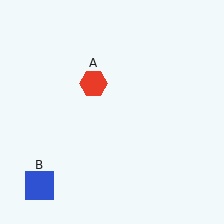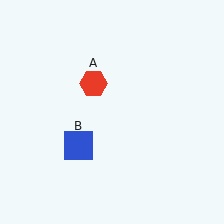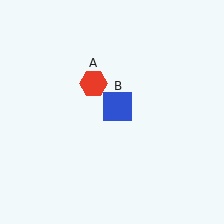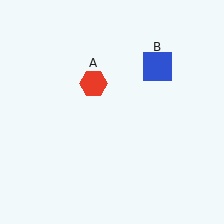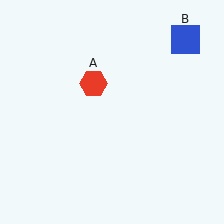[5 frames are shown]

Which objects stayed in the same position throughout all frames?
Red hexagon (object A) remained stationary.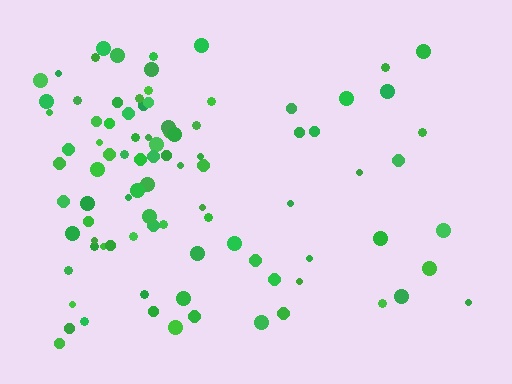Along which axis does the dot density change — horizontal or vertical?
Horizontal.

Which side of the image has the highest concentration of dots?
The left.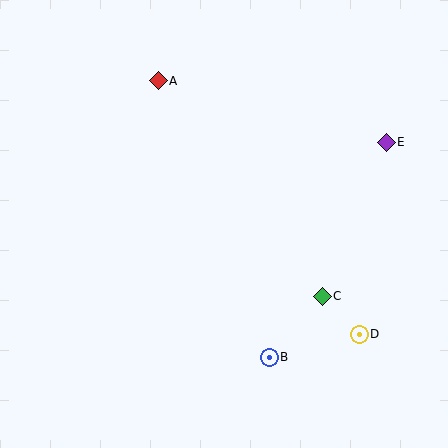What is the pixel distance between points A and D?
The distance between A and D is 323 pixels.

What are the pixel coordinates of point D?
Point D is at (359, 334).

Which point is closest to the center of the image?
Point C at (322, 296) is closest to the center.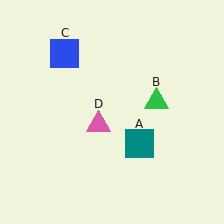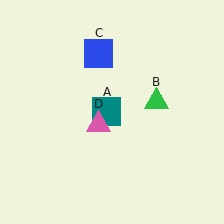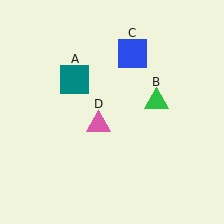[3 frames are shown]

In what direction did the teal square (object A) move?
The teal square (object A) moved up and to the left.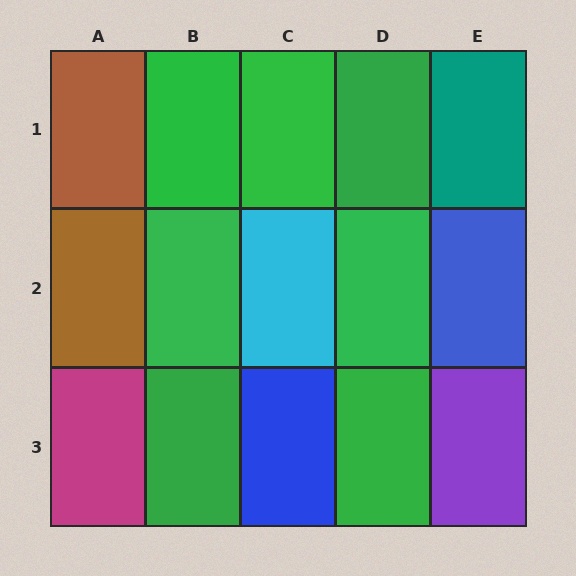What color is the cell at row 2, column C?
Cyan.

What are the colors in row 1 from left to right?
Brown, green, green, green, teal.